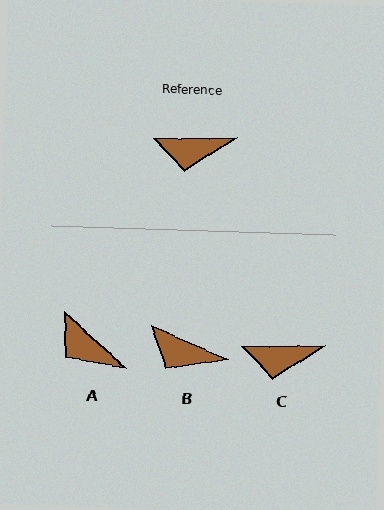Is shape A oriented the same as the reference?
No, it is off by about 43 degrees.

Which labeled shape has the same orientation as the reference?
C.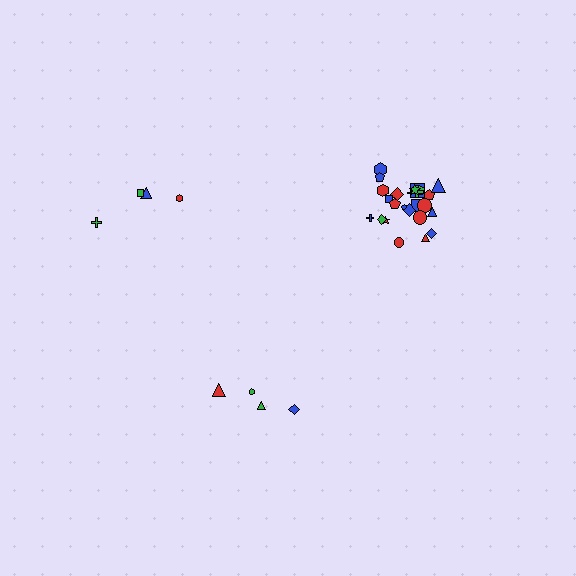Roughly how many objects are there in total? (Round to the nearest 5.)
Roughly 35 objects in total.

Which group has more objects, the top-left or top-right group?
The top-right group.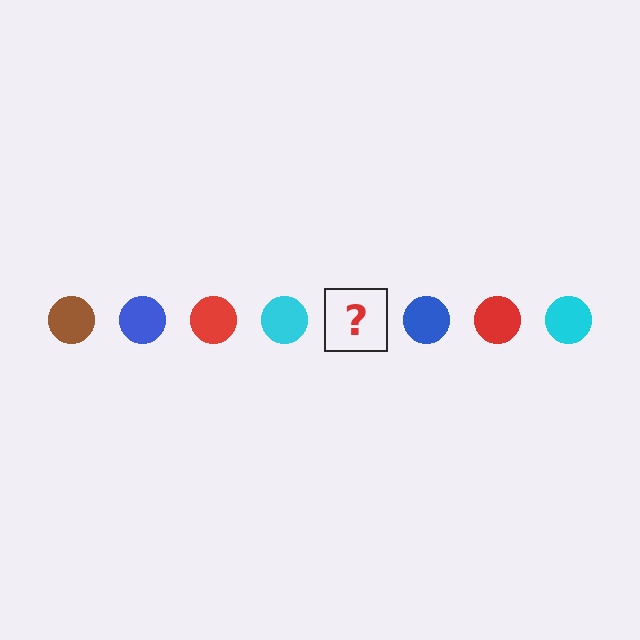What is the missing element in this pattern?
The missing element is a brown circle.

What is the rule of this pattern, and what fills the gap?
The rule is that the pattern cycles through brown, blue, red, cyan circles. The gap should be filled with a brown circle.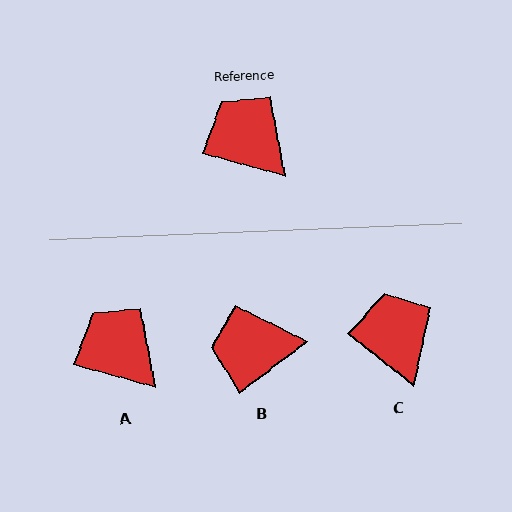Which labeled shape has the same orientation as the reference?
A.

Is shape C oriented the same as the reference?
No, it is off by about 23 degrees.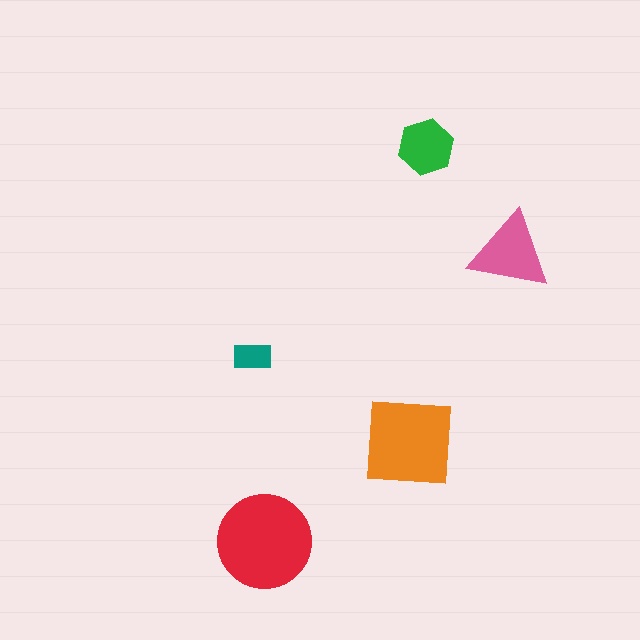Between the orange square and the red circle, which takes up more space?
The red circle.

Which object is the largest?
The red circle.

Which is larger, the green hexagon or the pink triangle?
The pink triangle.